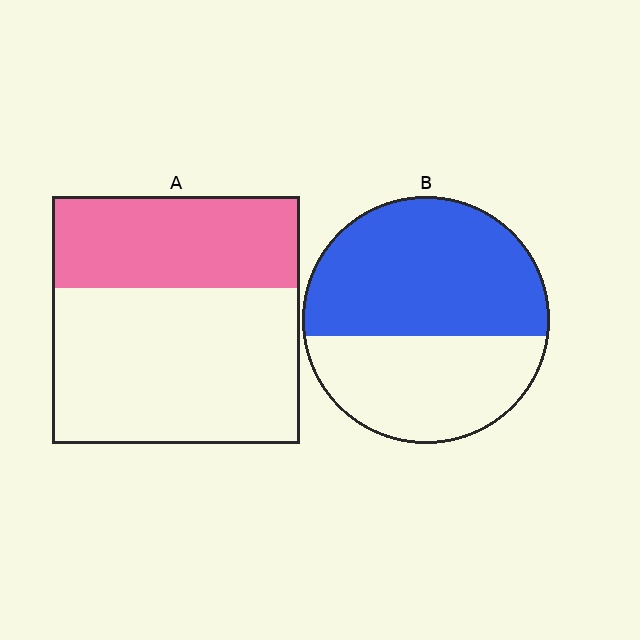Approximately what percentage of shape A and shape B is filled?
A is approximately 35% and B is approximately 60%.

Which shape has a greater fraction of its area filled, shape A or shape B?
Shape B.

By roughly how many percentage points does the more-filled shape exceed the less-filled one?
By roughly 20 percentage points (B over A).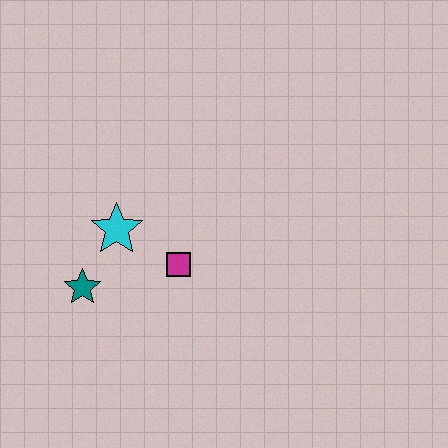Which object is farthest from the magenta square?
The teal star is farthest from the magenta square.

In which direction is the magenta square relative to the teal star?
The magenta square is to the right of the teal star.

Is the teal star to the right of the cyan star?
No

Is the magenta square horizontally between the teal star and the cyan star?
No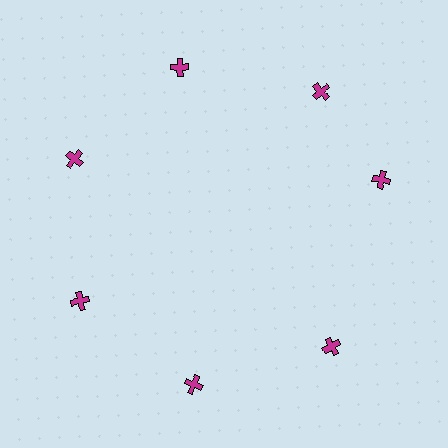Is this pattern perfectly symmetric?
No. The 7 magenta crosses are arranged in a ring, but one element near the 3 o'clock position is rotated out of alignment along the ring, breaking the 7-fold rotational symmetry.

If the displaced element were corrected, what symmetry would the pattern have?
It would have 7-fold rotational symmetry — the pattern would map onto itself every 51 degrees.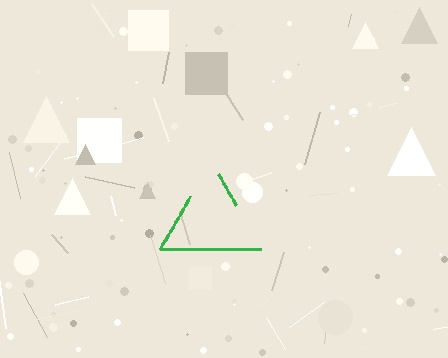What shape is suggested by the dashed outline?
The dashed outline suggests a triangle.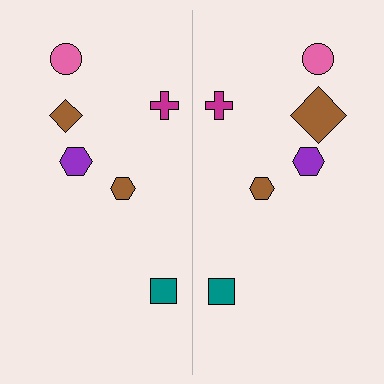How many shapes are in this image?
There are 12 shapes in this image.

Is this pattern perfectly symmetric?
No, the pattern is not perfectly symmetric. The brown diamond on the right side has a different size than its mirror counterpart.